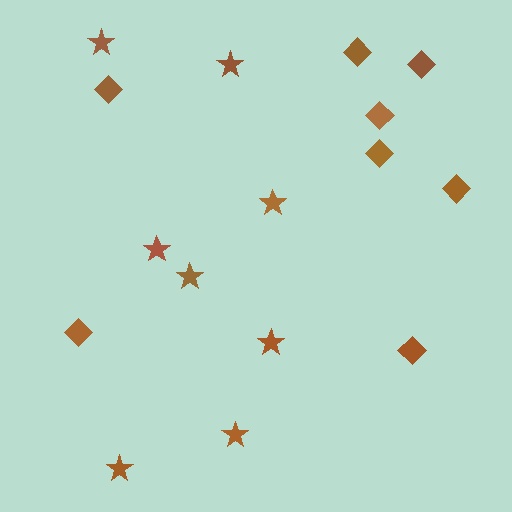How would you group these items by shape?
There are 2 groups: one group of stars (8) and one group of diamonds (8).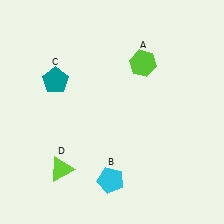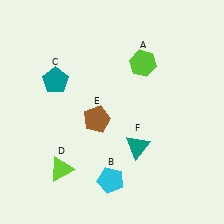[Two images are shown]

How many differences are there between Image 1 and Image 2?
There are 2 differences between the two images.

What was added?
A brown pentagon (E), a teal triangle (F) were added in Image 2.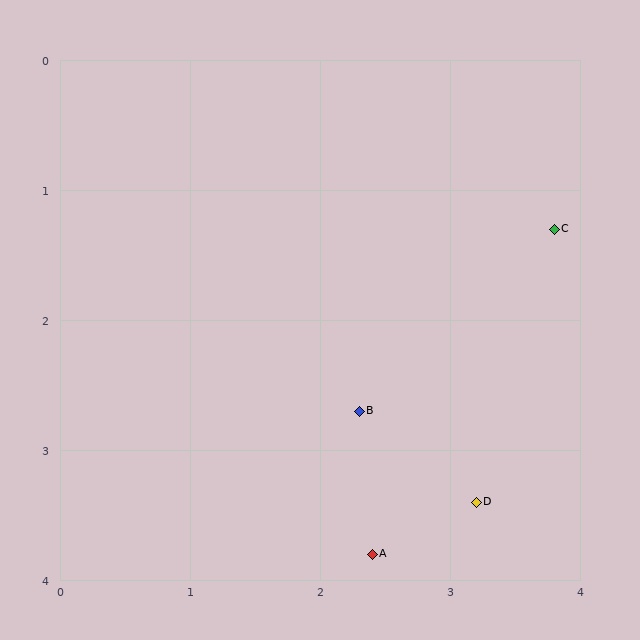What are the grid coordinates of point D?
Point D is at approximately (3.2, 3.4).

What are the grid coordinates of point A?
Point A is at approximately (2.4, 3.8).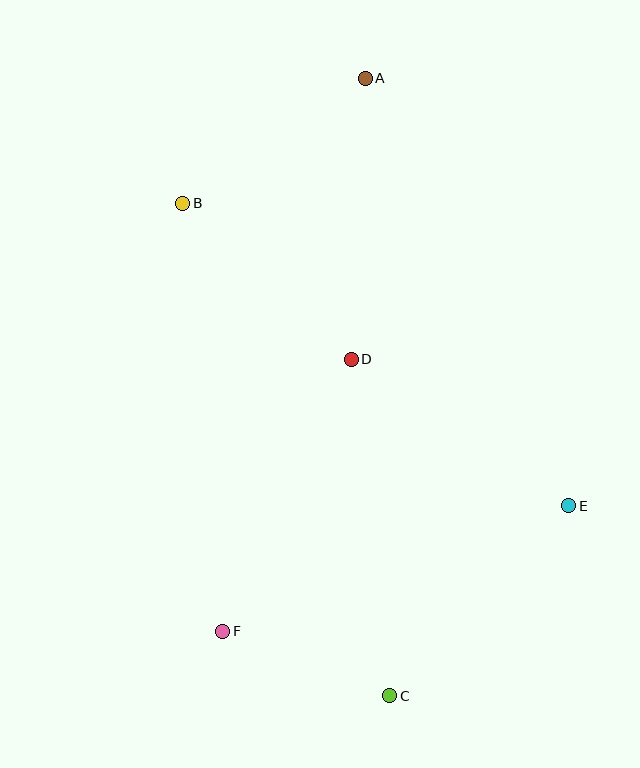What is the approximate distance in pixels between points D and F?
The distance between D and F is approximately 301 pixels.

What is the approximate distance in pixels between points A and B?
The distance between A and B is approximately 221 pixels.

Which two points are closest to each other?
Points C and F are closest to each other.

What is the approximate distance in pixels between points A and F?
The distance between A and F is approximately 571 pixels.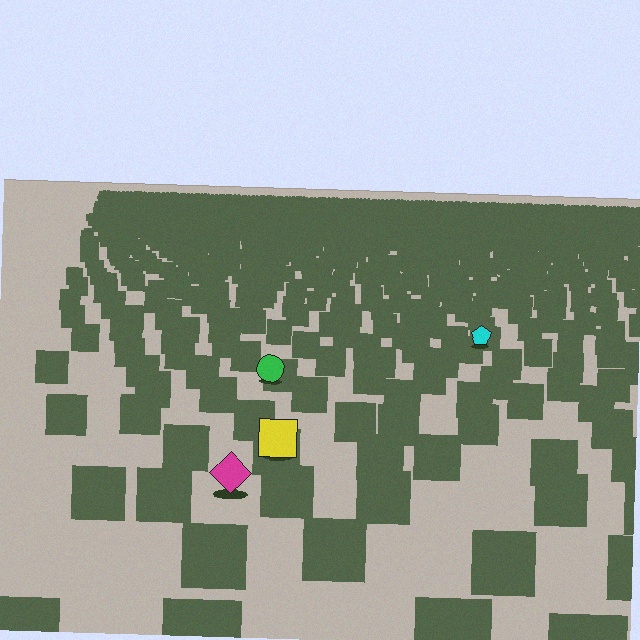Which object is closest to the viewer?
The magenta diamond is closest. The texture marks near it are larger and more spread out.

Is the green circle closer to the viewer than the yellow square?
No. The yellow square is closer — you can tell from the texture gradient: the ground texture is coarser near it.